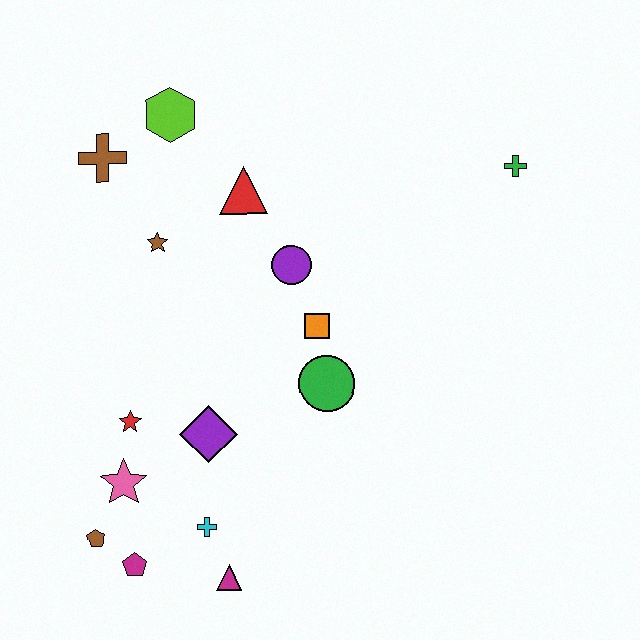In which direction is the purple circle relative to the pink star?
The purple circle is above the pink star.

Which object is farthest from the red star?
The green cross is farthest from the red star.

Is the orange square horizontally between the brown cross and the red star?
No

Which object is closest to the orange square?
The green circle is closest to the orange square.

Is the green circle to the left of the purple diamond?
No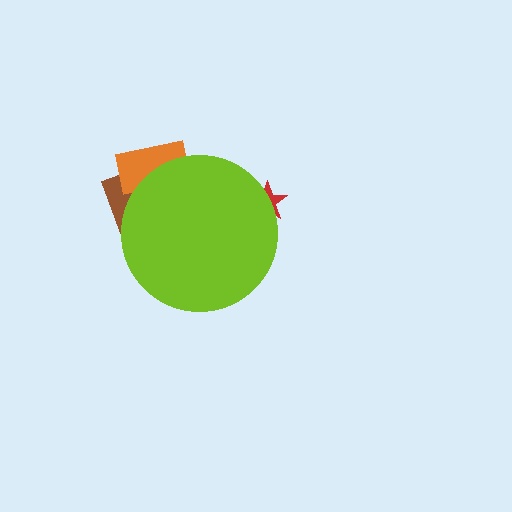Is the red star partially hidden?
Yes, the red star is partially hidden behind the lime circle.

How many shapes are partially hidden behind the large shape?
3 shapes are partially hidden.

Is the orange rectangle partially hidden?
Yes, the orange rectangle is partially hidden behind the lime circle.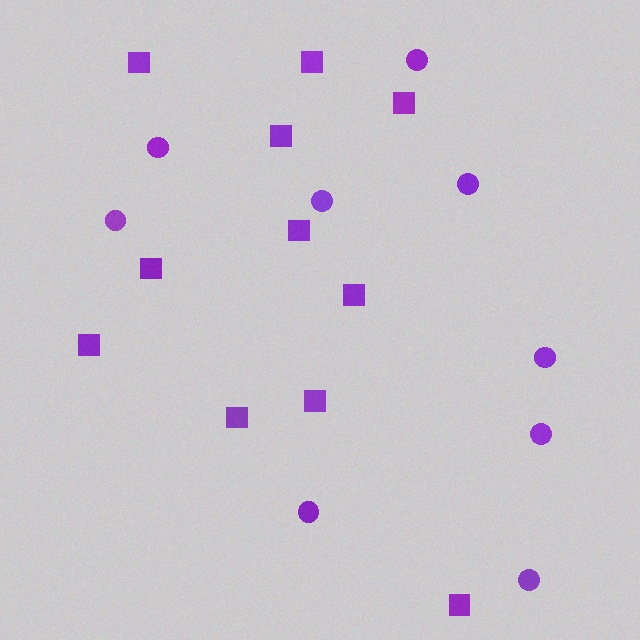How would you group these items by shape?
There are 2 groups: one group of squares (11) and one group of circles (9).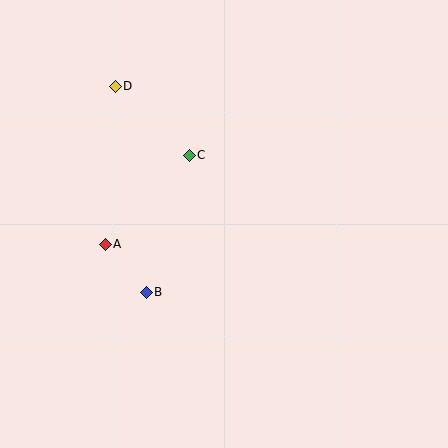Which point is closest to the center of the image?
Point C at (189, 155) is closest to the center.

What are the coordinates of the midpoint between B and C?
The midpoint between B and C is at (168, 224).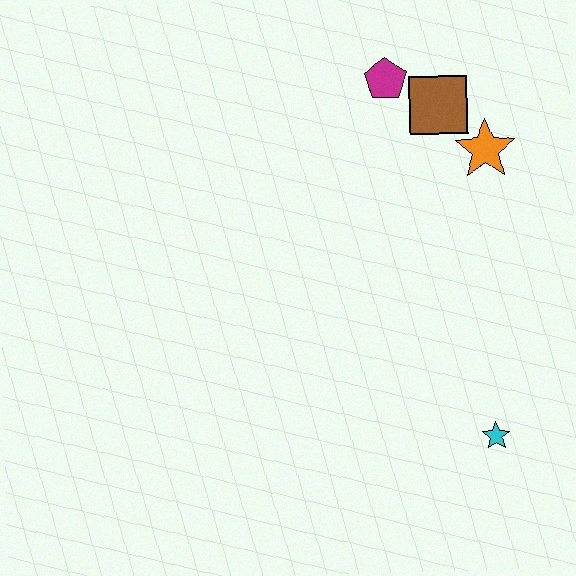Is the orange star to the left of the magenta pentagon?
No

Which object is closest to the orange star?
The brown square is closest to the orange star.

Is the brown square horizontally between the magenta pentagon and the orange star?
Yes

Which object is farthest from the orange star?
The cyan star is farthest from the orange star.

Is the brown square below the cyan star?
No